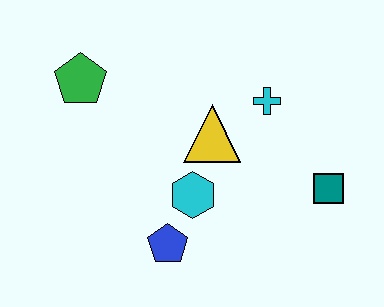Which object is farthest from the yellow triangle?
The green pentagon is farthest from the yellow triangle.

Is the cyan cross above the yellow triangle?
Yes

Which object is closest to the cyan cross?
The yellow triangle is closest to the cyan cross.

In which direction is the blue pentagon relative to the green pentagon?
The blue pentagon is below the green pentagon.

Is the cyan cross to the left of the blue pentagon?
No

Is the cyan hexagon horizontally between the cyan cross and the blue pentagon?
Yes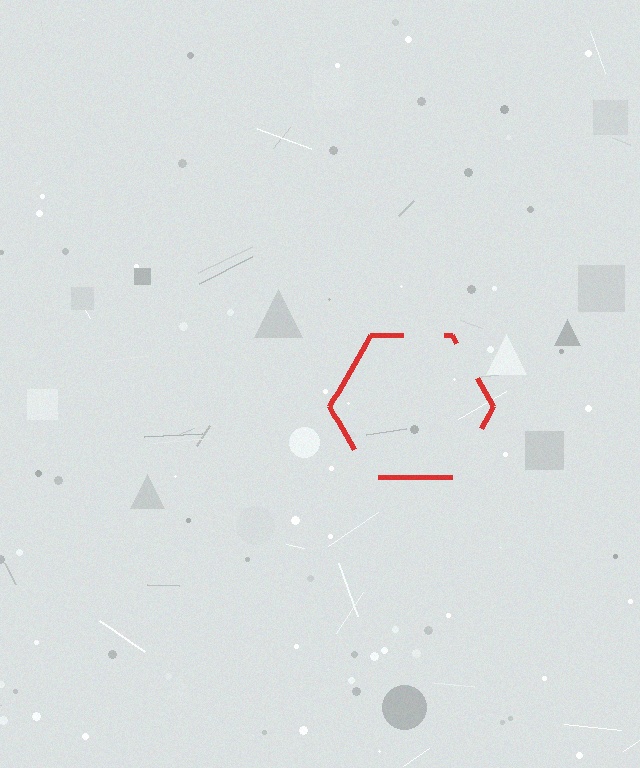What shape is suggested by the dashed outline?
The dashed outline suggests a hexagon.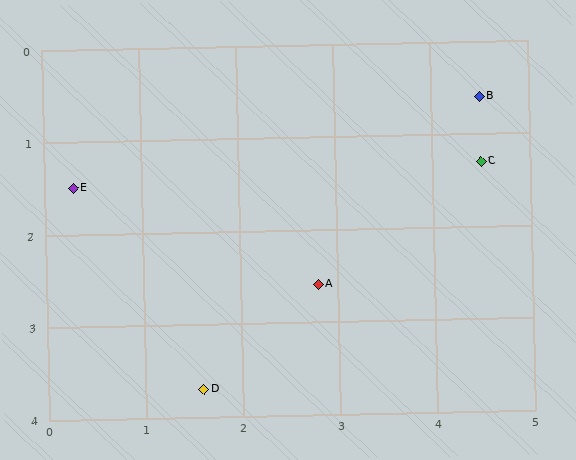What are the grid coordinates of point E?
Point E is at approximately (0.3, 1.5).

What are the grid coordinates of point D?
Point D is at approximately (1.6, 3.7).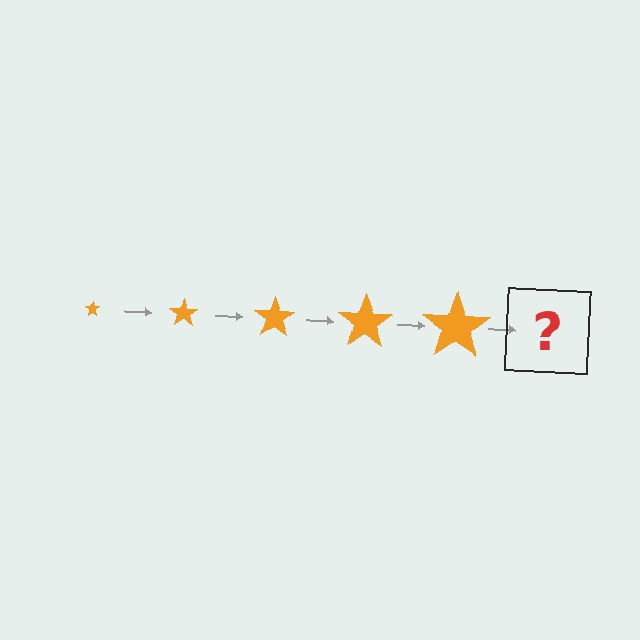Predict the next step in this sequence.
The next step is an orange star, larger than the previous one.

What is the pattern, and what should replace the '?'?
The pattern is that the star gets progressively larger each step. The '?' should be an orange star, larger than the previous one.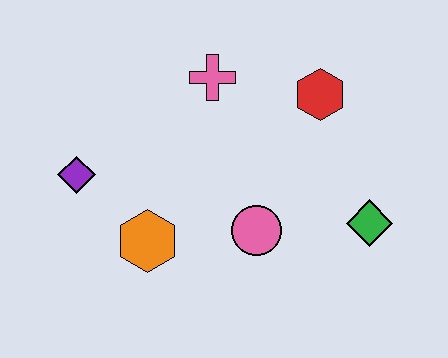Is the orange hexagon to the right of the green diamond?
No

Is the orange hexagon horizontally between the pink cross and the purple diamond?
Yes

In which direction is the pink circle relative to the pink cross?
The pink circle is below the pink cross.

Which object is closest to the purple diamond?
The orange hexagon is closest to the purple diamond.